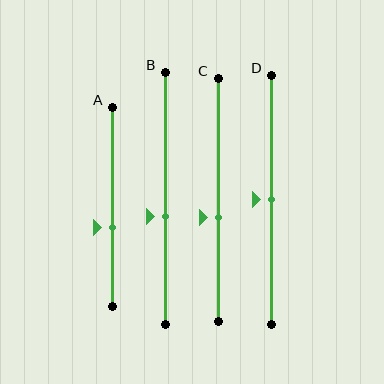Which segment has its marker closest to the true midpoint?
Segment D has its marker closest to the true midpoint.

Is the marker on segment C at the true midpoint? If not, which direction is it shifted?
No, the marker on segment C is shifted downward by about 8% of the segment length.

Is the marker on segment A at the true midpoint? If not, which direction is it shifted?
No, the marker on segment A is shifted downward by about 10% of the segment length.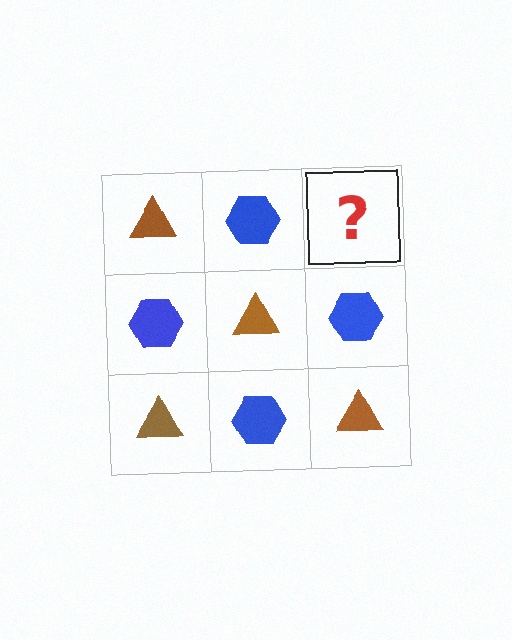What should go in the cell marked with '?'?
The missing cell should contain a brown triangle.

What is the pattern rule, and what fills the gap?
The rule is that it alternates brown triangle and blue hexagon in a checkerboard pattern. The gap should be filled with a brown triangle.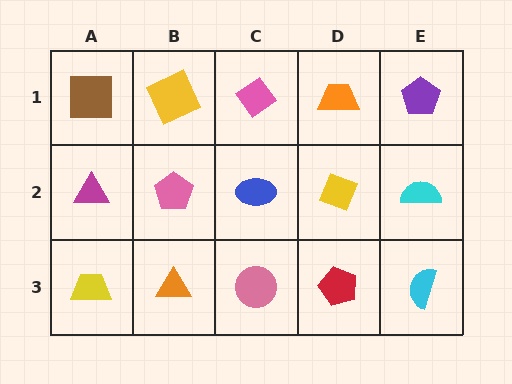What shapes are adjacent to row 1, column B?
A pink pentagon (row 2, column B), a brown square (row 1, column A), a pink diamond (row 1, column C).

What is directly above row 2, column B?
A yellow square.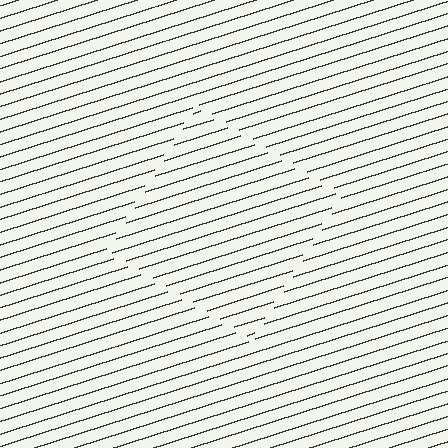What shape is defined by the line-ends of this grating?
An illusory square. The interior of the shape contains the same grating, shifted by half a period — the contour is defined by the phase discontinuity where line-ends from the inner and outer gratings abut.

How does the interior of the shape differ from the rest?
The interior of the shape contains the same grating, shifted by half a period — the contour is defined by the phase discontinuity where line-ends from the inner and outer gratings abut.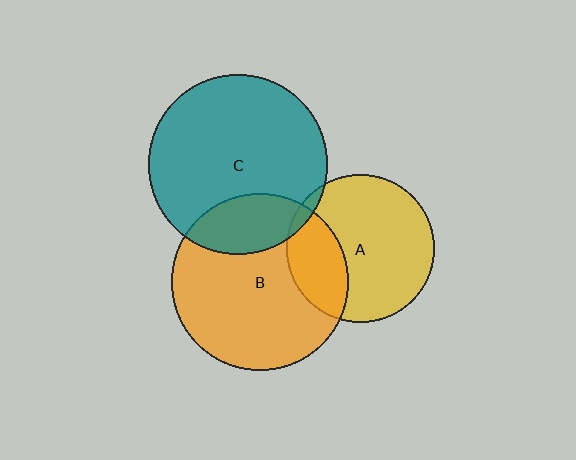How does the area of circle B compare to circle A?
Approximately 1.4 times.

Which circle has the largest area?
Circle C (teal).